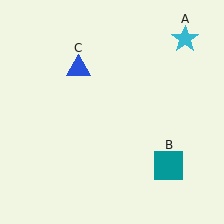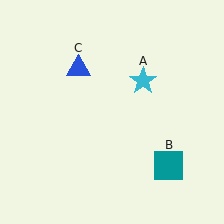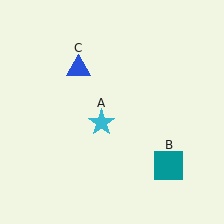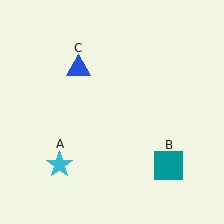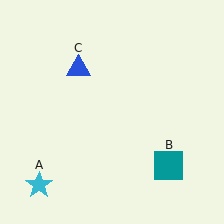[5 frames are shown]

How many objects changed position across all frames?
1 object changed position: cyan star (object A).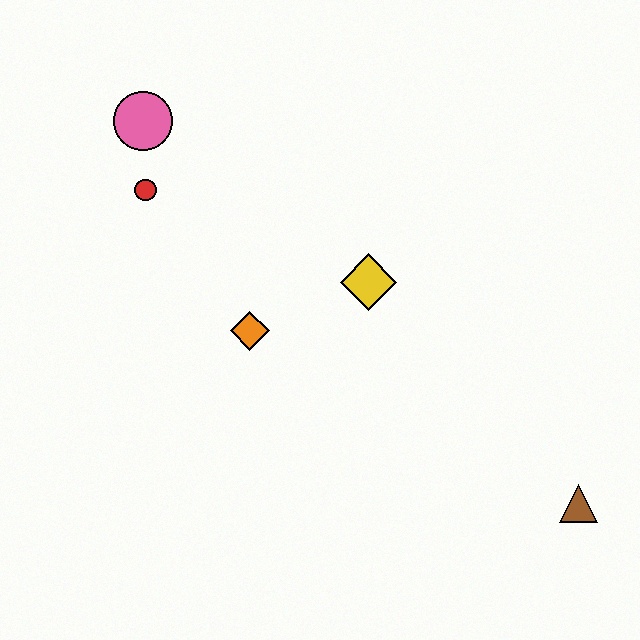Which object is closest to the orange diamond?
The yellow diamond is closest to the orange diamond.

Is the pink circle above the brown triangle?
Yes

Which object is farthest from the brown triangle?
The pink circle is farthest from the brown triangle.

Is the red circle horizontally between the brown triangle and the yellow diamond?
No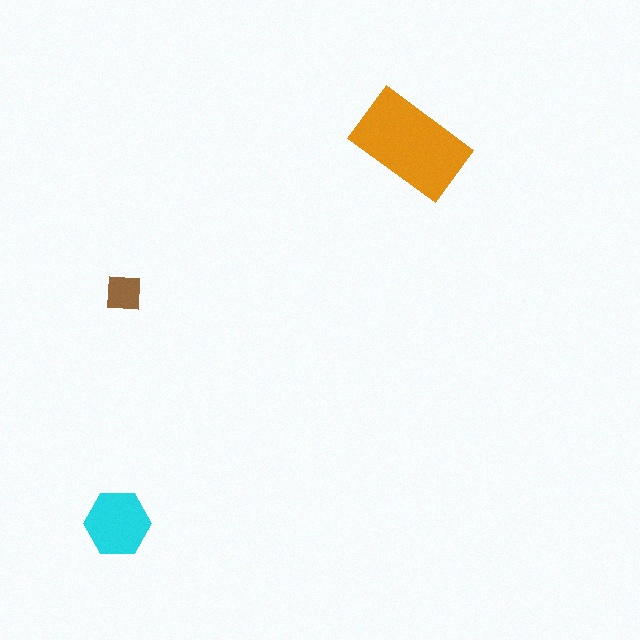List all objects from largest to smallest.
The orange rectangle, the cyan hexagon, the brown square.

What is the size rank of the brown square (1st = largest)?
3rd.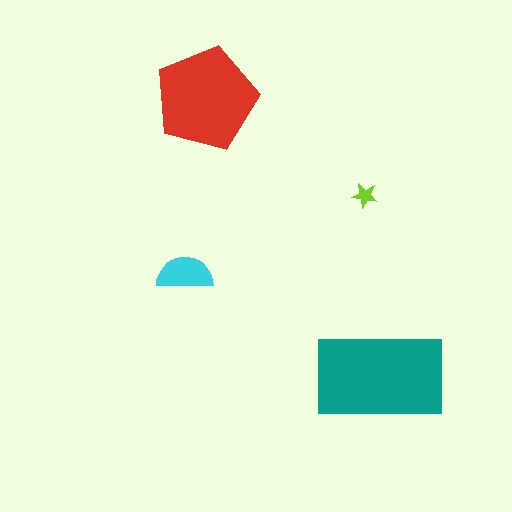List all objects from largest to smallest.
The teal rectangle, the red pentagon, the cyan semicircle, the lime star.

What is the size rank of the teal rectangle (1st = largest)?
1st.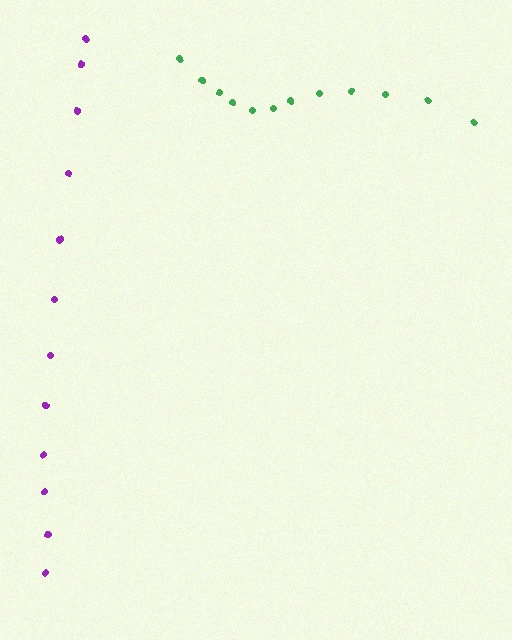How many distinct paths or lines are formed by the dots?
There are 2 distinct paths.